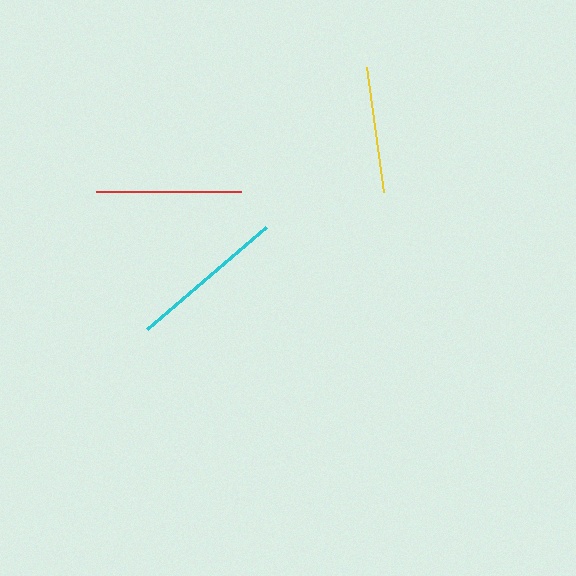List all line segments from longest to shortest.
From longest to shortest: cyan, red, yellow.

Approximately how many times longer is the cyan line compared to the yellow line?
The cyan line is approximately 1.2 times the length of the yellow line.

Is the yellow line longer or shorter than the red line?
The red line is longer than the yellow line.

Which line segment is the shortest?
The yellow line is the shortest at approximately 127 pixels.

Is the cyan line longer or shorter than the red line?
The cyan line is longer than the red line.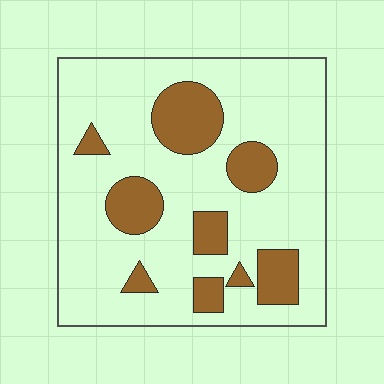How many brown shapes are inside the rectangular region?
9.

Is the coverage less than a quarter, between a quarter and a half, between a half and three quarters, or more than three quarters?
Less than a quarter.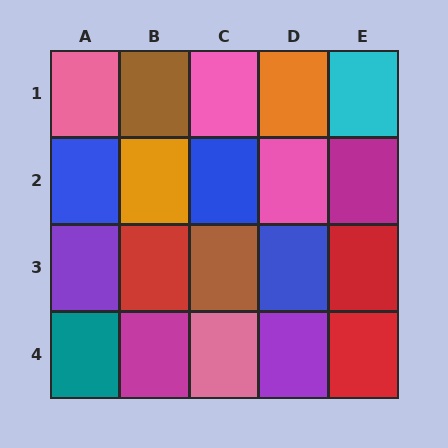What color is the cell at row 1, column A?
Pink.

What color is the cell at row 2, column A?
Blue.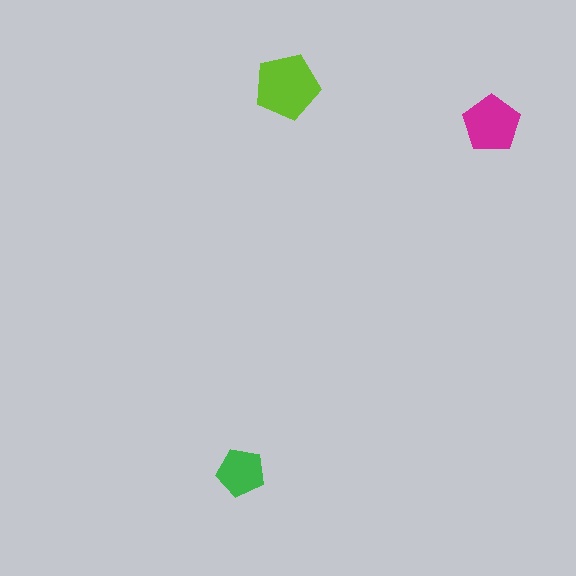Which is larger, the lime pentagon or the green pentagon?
The lime one.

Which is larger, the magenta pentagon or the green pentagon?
The magenta one.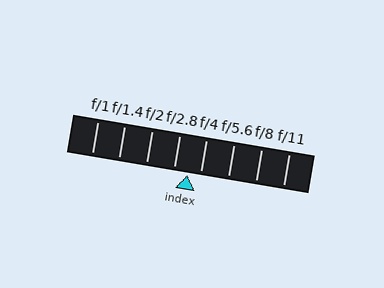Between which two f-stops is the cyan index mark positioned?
The index mark is between f/2.8 and f/4.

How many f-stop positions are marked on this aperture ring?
There are 8 f-stop positions marked.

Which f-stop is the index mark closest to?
The index mark is closest to f/4.